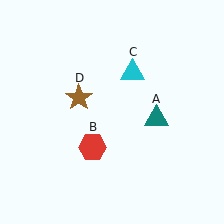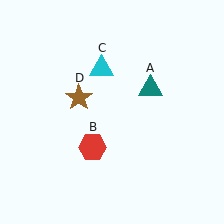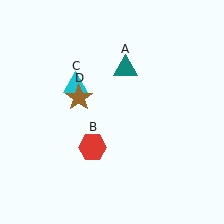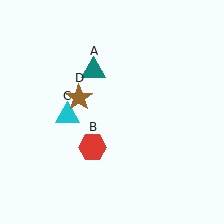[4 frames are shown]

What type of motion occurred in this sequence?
The teal triangle (object A), cyan triangle (object C) rotated counterclockwise around the center of the scene.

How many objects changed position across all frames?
2 objects changed position: teal triangle (object A), cyan triangle (object C).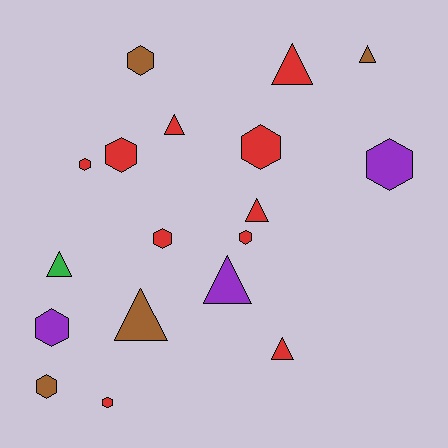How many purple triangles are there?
There is 1 purple triangle.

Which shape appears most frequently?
Hexagon, with 10 objects.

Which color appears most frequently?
Red, with 10 objects.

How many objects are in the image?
There are 18 objects.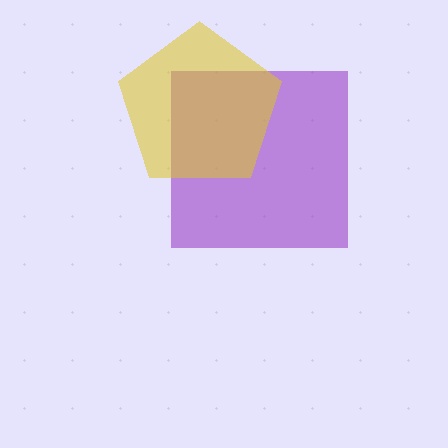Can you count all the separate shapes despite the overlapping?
Yes, there are 2 separate shapes.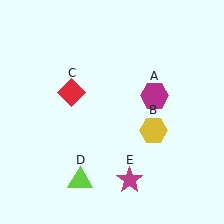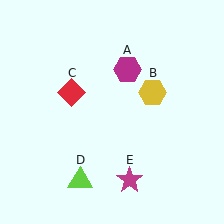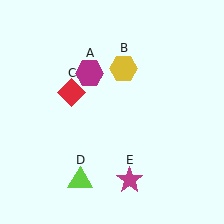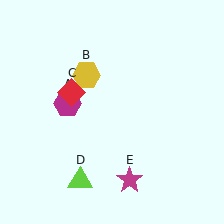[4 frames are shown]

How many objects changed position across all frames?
2 objects changed position: magenta hexagon (object A), yellow hexagon (object B).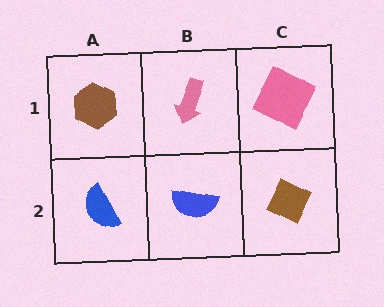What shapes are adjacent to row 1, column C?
A brown diamond (row 2, column C), a pink arrow (row 1, column B).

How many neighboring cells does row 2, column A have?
2.